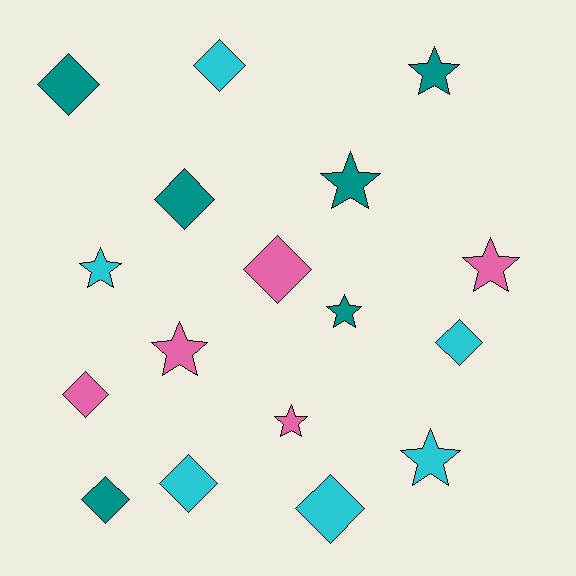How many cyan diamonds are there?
There are 4 cyan diamonds.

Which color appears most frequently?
Teal, with 6 objects.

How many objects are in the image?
There are 17 objects.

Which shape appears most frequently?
Diamond, with 9 objects.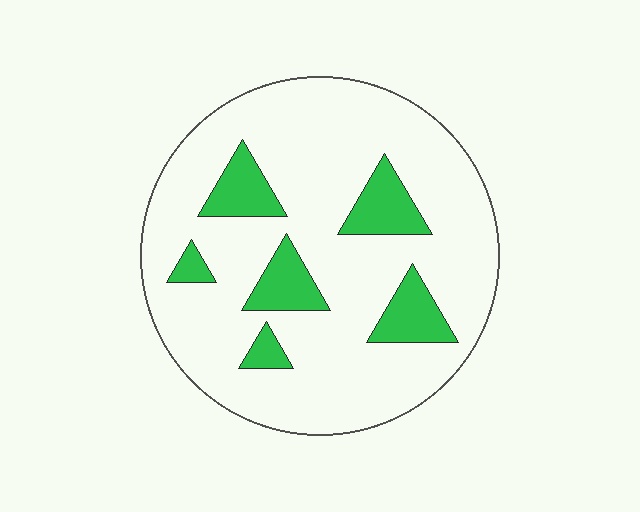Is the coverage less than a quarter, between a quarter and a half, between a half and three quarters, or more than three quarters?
Less than a quarter.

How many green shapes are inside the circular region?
6.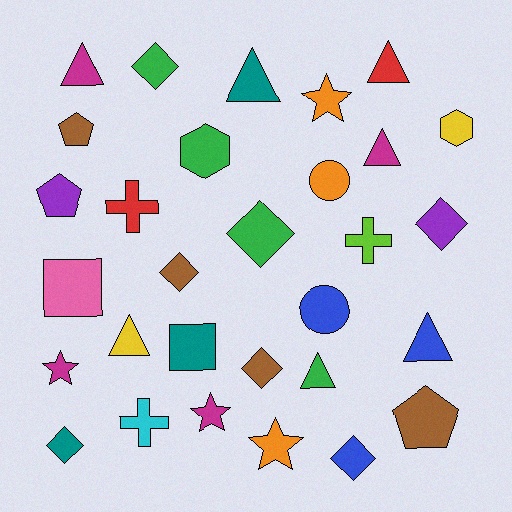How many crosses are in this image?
There are 3 crosses.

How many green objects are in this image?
There are 4 green objects.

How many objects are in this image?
There are 30 objects.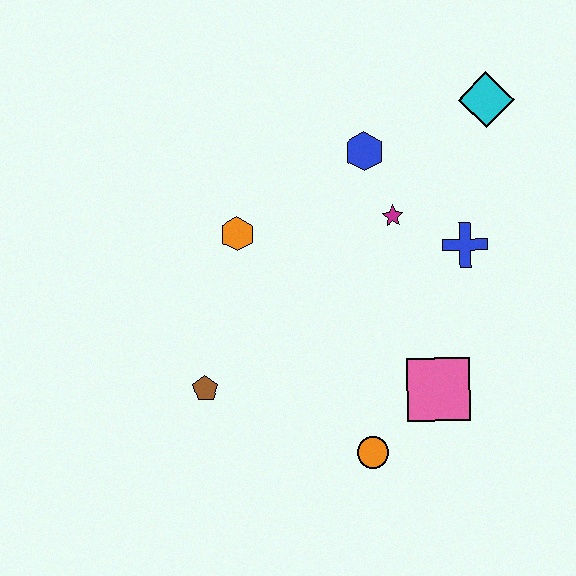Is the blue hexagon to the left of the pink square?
Yes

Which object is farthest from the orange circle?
The cyan diamond is farthest from the orange circle.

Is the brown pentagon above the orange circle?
Yes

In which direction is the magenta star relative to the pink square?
The magenta star is above the pink square.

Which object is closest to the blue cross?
The magenta star is closest to the blue cross.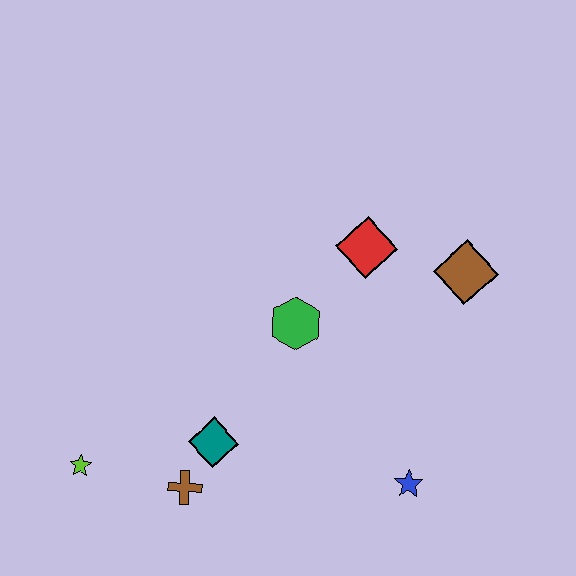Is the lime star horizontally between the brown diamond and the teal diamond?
No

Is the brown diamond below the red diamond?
Yes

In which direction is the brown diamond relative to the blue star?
The brown diamond is above the blue star.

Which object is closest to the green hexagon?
The red diamond is closest to the green hexagon.